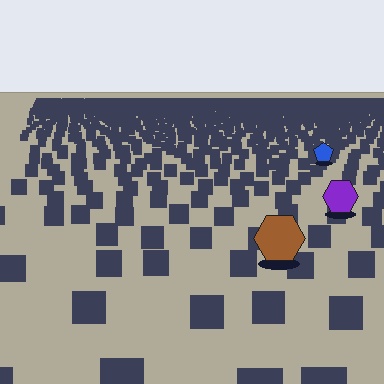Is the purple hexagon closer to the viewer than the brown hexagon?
No. The brown hexagon is closer — you can tell from the texture gradient: the ground texture is coarser near it.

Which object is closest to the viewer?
The brown hexagon is closest. The texture marks near it are larger and more spread out.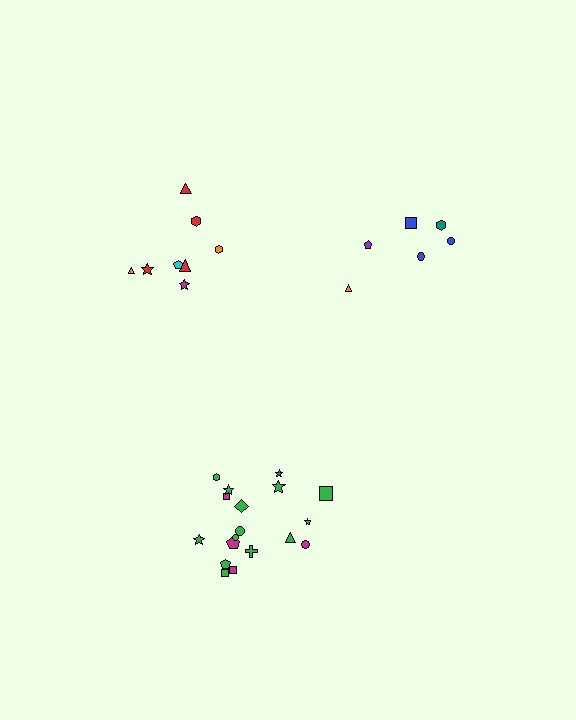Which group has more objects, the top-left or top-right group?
The top-left group.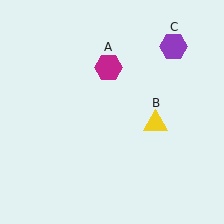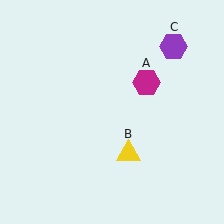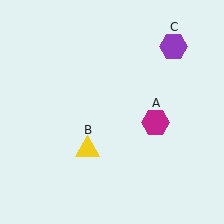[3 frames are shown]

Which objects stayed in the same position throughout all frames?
Purple hexagon (object C) remained stationary.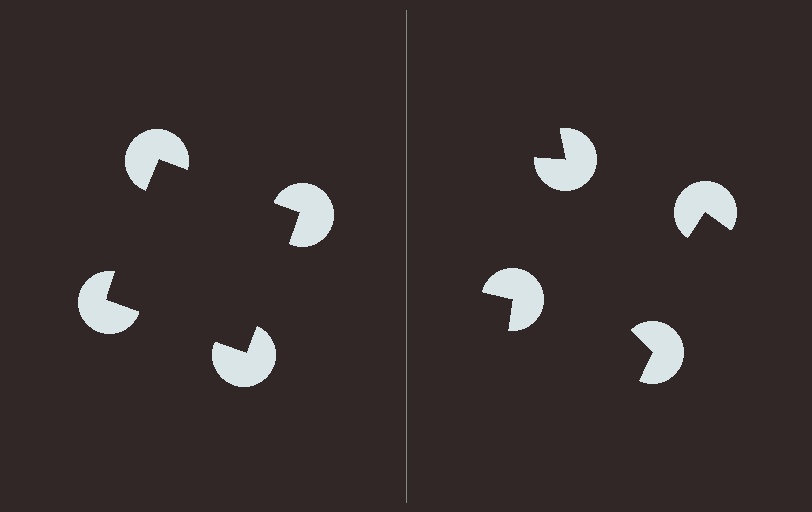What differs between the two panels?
The pac-man discs are positioned identically on both sides; only the wedge orientations differ. On the left they align to a square; on the right they are misaligned.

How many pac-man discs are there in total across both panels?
8 — 4 on each side.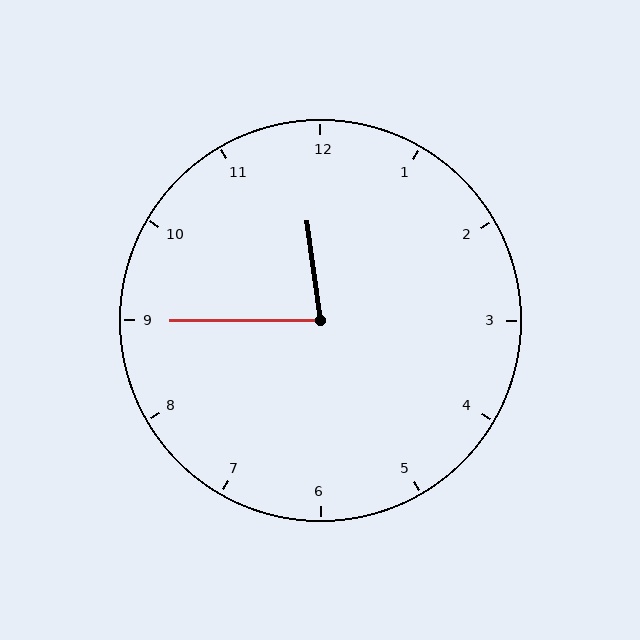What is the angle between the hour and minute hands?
Approximately 82 degrees.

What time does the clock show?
11:45.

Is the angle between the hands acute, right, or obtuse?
It is acute.